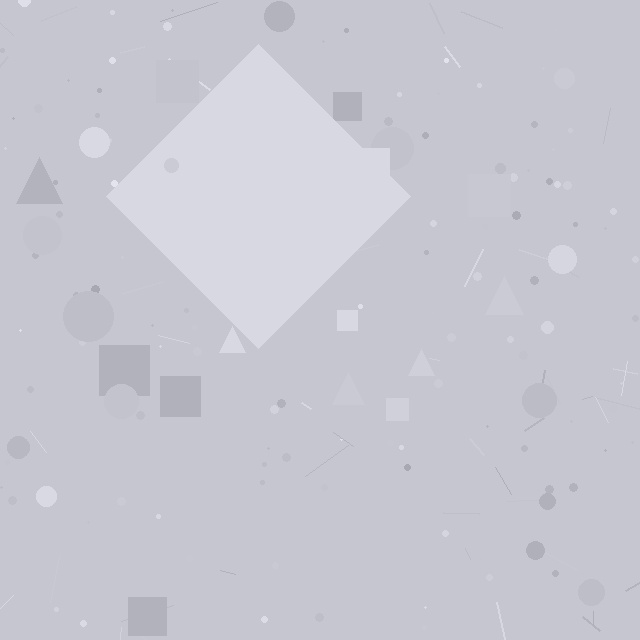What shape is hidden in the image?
A diamond is hidden in the image.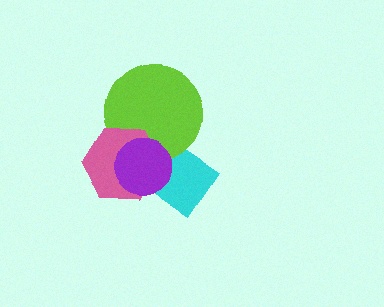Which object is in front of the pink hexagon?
The purple circle is in front of the pink hexagon.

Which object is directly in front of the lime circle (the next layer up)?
The pink hexagon is directly in front of the lime circle.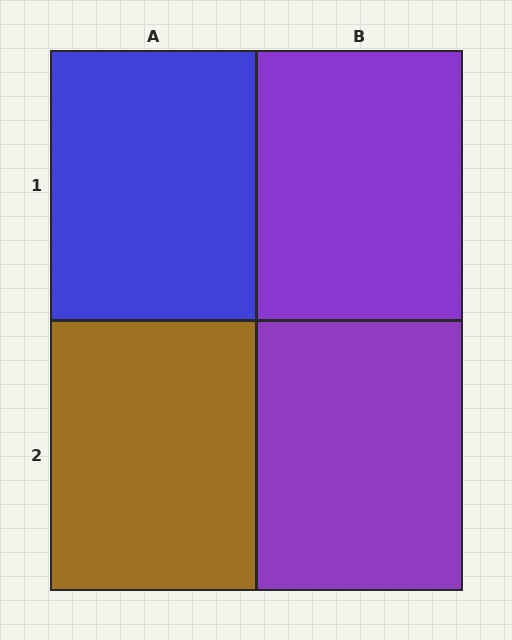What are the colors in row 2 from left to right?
Brown, purple.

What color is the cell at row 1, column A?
Blue.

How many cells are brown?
1 cell is brown.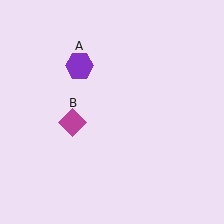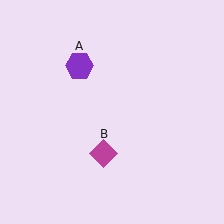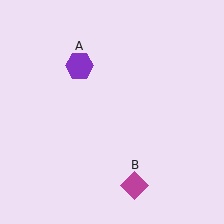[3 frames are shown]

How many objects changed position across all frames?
1 object changed position: magenta diamond (object B).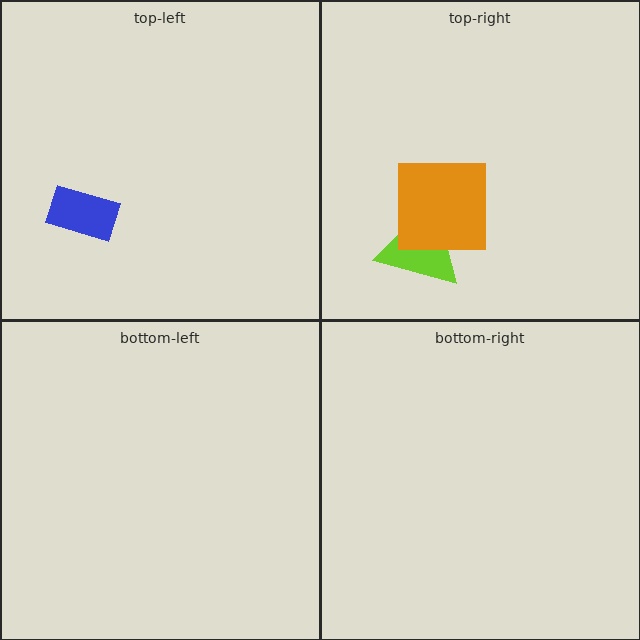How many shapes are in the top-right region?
2.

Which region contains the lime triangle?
The top-right region.